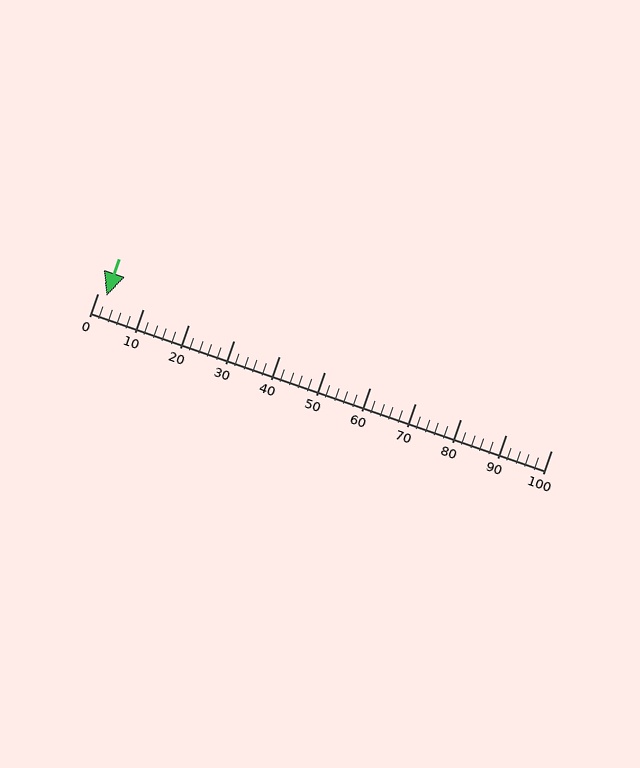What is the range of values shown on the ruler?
The ruler shows values from 0 to 100.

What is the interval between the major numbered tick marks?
The major tick marks are spaced 10 units apart.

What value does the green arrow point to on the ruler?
The green arrow points to approximately 2.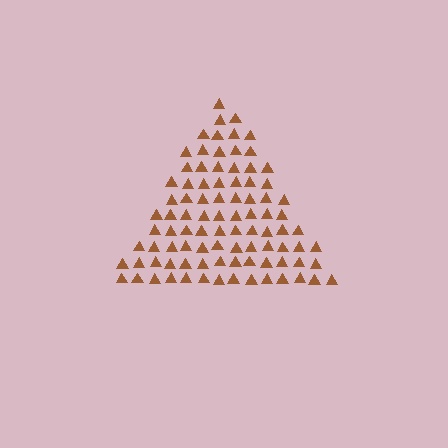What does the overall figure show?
The overall figure shows a triangle.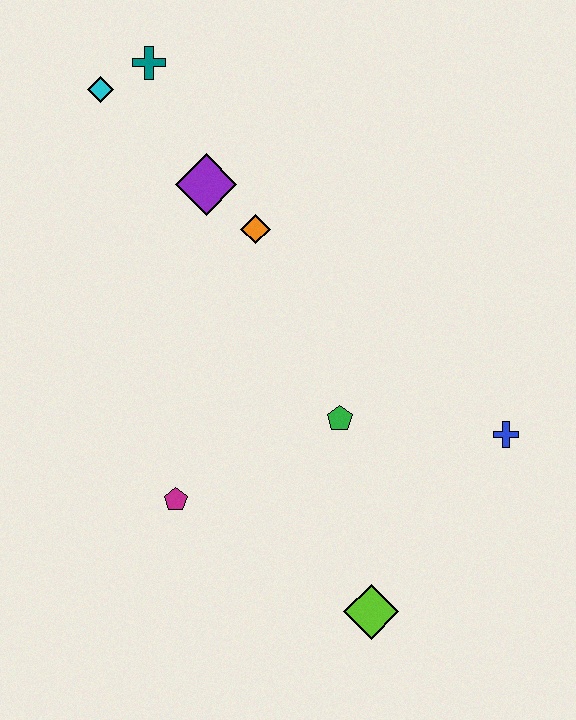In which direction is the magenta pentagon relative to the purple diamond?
The magenta pentagon is below the purple diamond.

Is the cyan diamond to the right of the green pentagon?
No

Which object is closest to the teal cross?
The cyan diamond is closest to the teal cross.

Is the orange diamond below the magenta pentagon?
No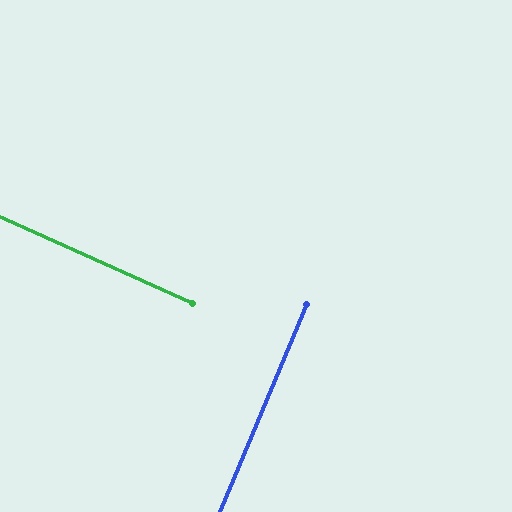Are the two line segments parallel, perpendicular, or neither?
Perpendicular — they meet at approximately 89°.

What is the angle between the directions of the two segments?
Approximately 89 degrees.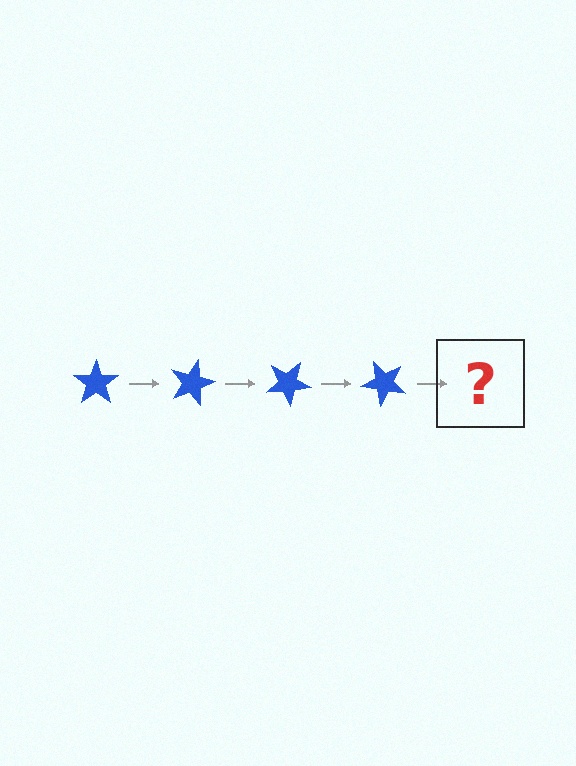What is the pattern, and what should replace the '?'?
The pattern is that the star rotates 15 degrees each step. The '?' should be a blue star rotated 60 degrees.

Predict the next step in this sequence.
The next step is a blue star rotated 60 degrees.